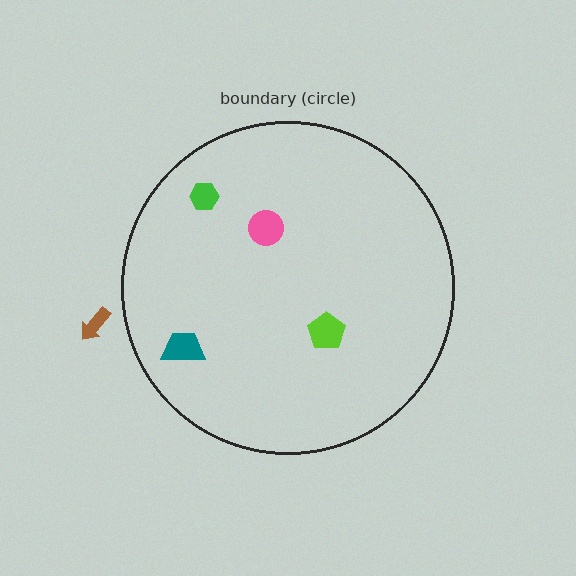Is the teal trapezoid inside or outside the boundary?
Inside.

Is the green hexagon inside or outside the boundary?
Inside.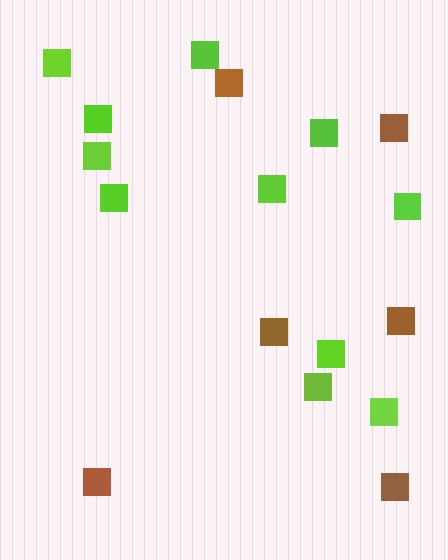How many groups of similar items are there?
There are 2 groups: one group of brown squares (6) and one group of lime squares (11).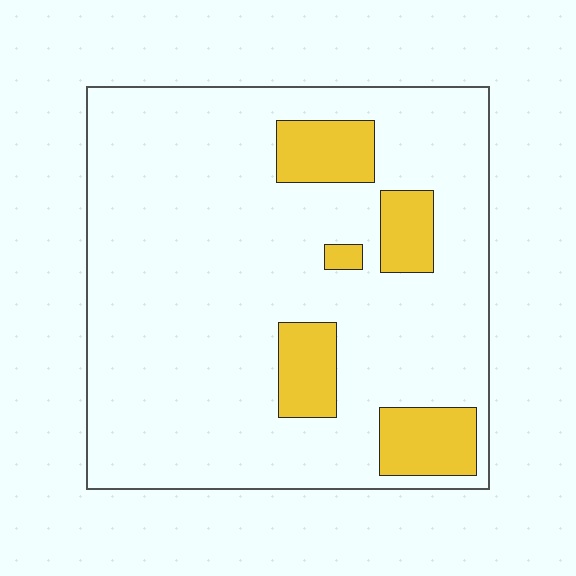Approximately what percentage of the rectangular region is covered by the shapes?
Approximately 15%.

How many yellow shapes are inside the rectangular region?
5.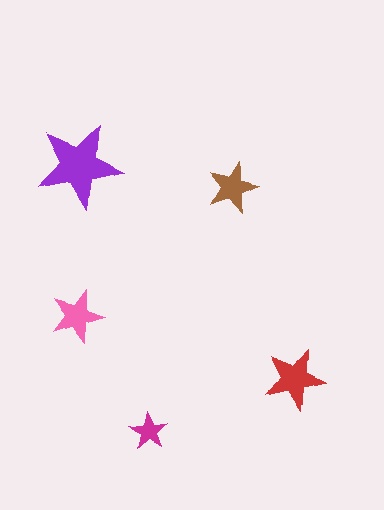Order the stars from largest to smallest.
the purple one, the red one, the pink one, the brown one, the magenta one.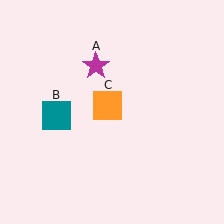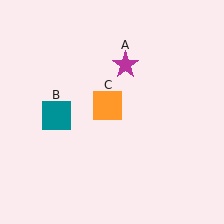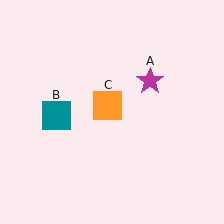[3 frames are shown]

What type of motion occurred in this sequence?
The magenta star (object A) rotated clockwise around the center of the scene.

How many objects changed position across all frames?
1 object changed position: magenta star (object A).